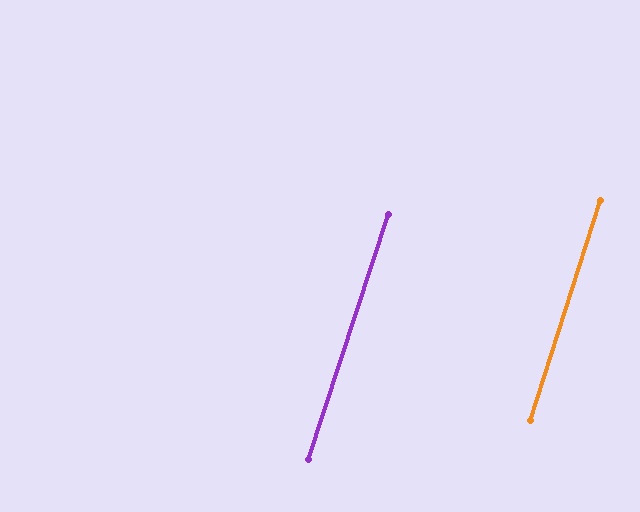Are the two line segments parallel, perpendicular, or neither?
Parallel — their directions differ by only 0.5°.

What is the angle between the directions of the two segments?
Approximately 0 degrees.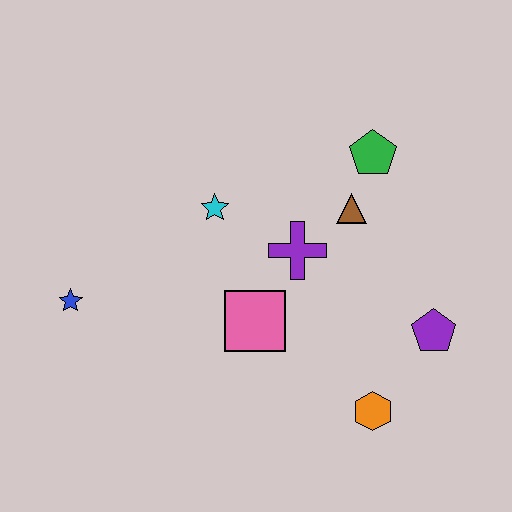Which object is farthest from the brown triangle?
The blue star is farthest from the brown triangle.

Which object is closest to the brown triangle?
The green pentagon is closest to the brown triangle.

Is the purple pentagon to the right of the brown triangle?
Yes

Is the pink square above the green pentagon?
No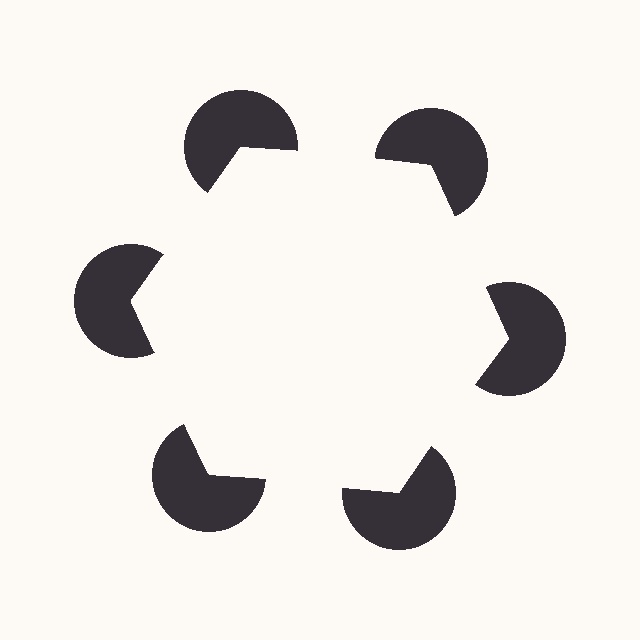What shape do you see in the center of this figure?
An illusory hexagon — its edges are inferred from the aligned wedge cuts in the pac-man discs, not physically drawn.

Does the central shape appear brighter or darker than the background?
It typically appears slightly brighter than the background, even though no actual brightness change is drawn.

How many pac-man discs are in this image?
There are 6 — one at each vertex of the illusory hexagon.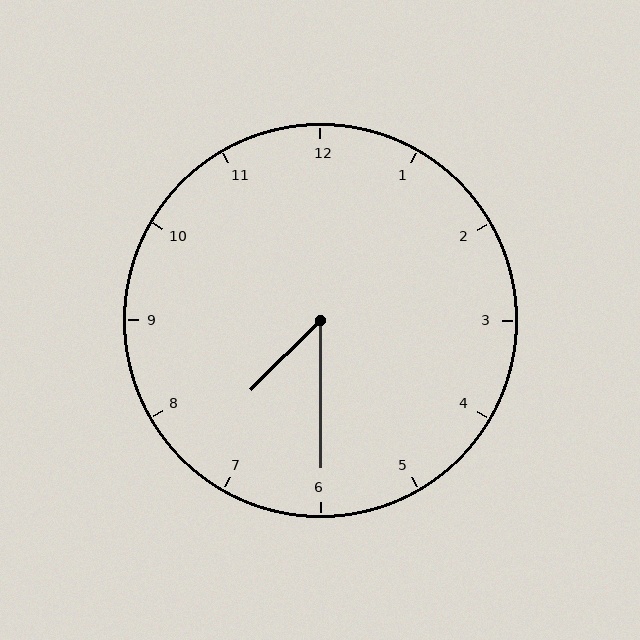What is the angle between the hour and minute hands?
Approximately 45 degrees.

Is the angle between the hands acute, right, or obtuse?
It is acute.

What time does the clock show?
7:30.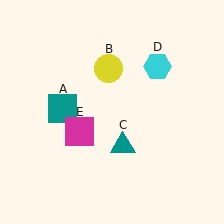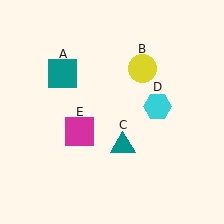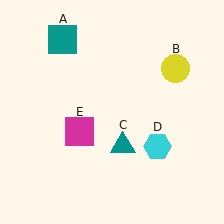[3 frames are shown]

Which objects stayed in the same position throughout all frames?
Teal triangle (object C) and magenta square (object E) remained stationary.